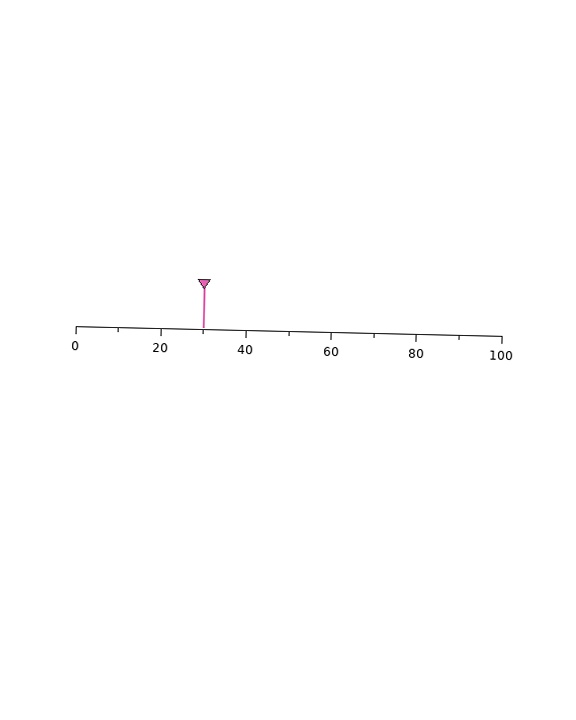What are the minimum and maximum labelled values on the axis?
The axis runs from 0 to 100.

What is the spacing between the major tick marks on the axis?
The major ticks are spaced 20 apart.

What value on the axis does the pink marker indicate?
The marker indicates approximately 30.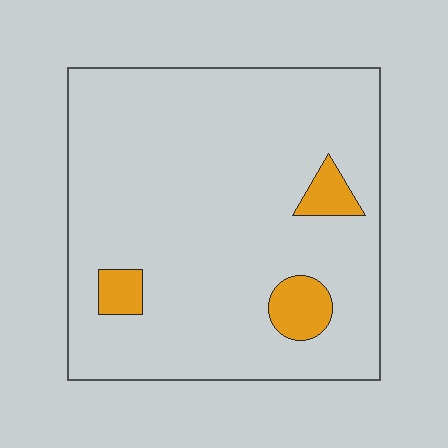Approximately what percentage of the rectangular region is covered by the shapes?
Approximately 10%.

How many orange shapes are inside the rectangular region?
3.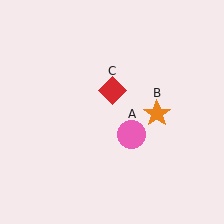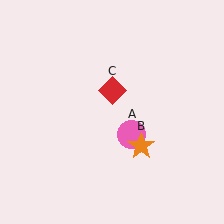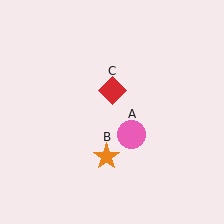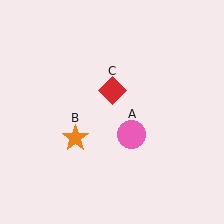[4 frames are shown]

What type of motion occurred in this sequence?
The orange star (object B) rotated clockwise around the center of the scene.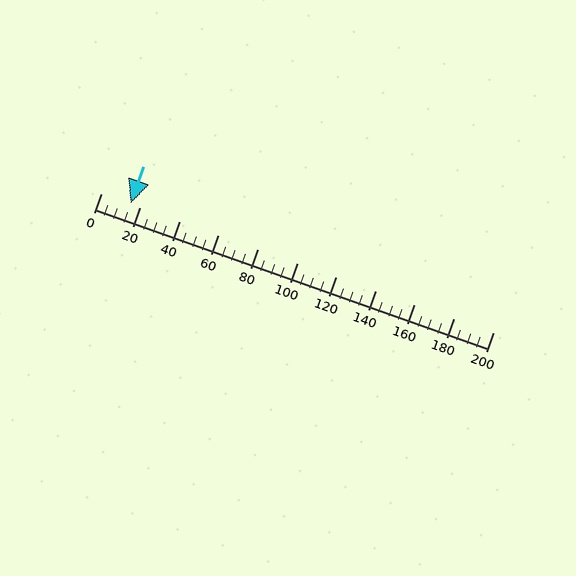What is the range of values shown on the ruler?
The ruler shows values from 0 to 200.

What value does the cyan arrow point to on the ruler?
The cyan arrow points to approximately 15.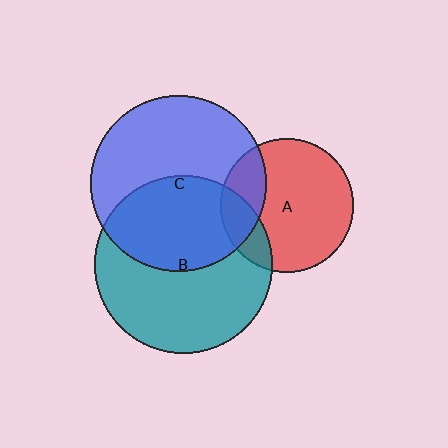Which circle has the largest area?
Circle B (teal).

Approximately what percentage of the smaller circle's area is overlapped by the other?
Approximately 45%.